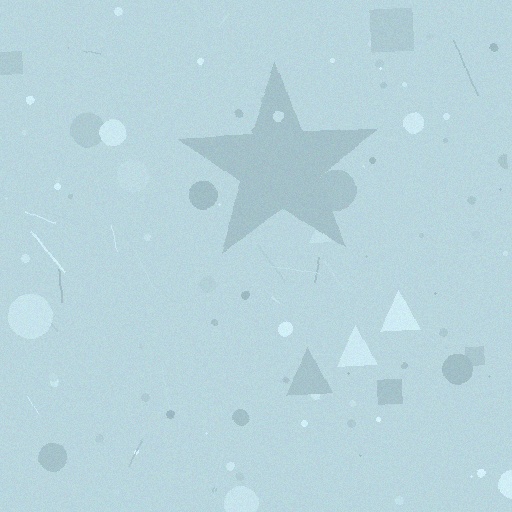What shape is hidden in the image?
A star is hidden in the image.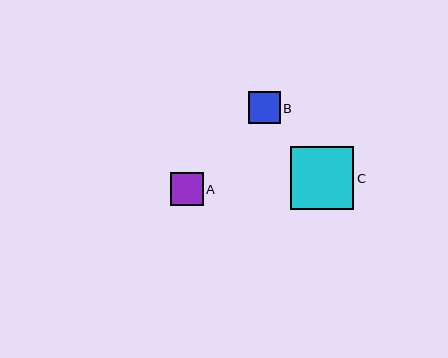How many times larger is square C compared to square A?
Square C is approximately 1.9 times the size of square A.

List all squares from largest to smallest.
From largest to smallest: C, A, B.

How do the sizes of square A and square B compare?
Square A and square B are approximately the same size.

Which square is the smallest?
Square B is the smallest with a size of approximately 32 pixels.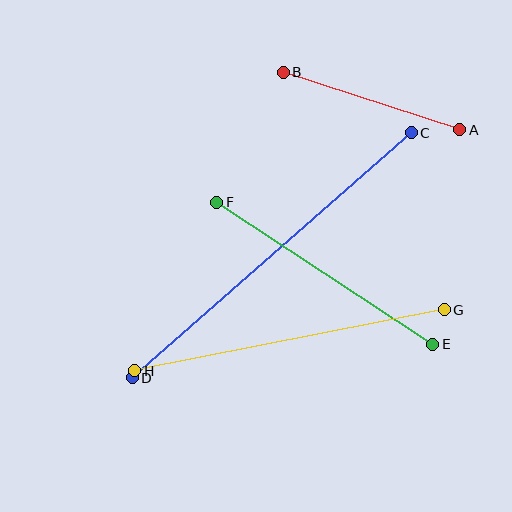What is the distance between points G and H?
The distance is approximately 315 pixels.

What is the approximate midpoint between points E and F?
The midpoint is at approximately (325, 273) pixels.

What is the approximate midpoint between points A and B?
The midpoint is at approximately (372, 101) pixels.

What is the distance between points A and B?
The distance is approximately 186 pixels.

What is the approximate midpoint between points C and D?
The midpoint is at approximately (272, 255) pixels.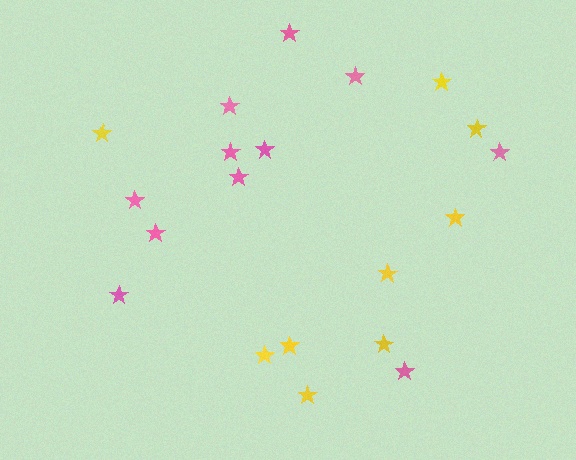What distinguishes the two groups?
There are 2 groups: one group of yellow stars (9) and one group of pink stars (11).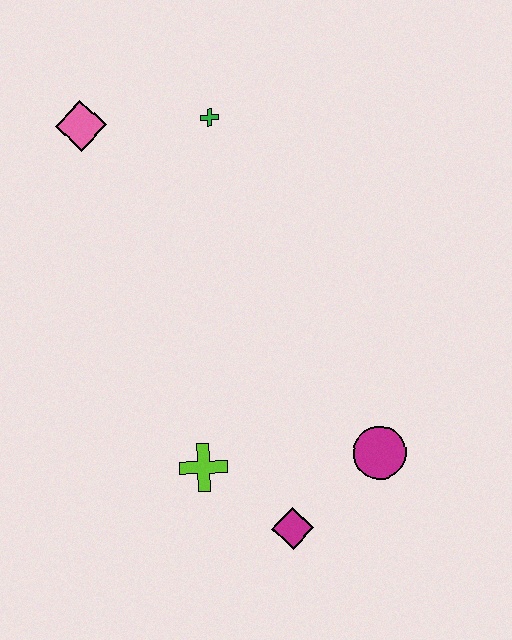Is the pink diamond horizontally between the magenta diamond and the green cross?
No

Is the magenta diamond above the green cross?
No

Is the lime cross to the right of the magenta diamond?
No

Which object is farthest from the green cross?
The magenta diamond is farthest from the green cross.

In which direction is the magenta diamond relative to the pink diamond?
The magenta diamond is below the pink diamond.